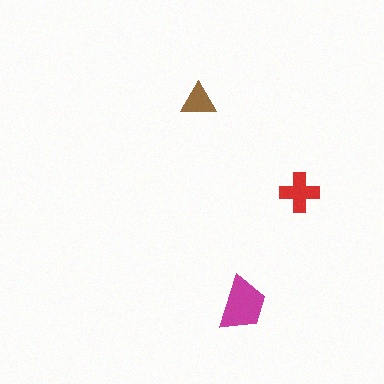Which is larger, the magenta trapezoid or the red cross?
The magenta trapezoid.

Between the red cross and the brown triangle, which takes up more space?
The red cross.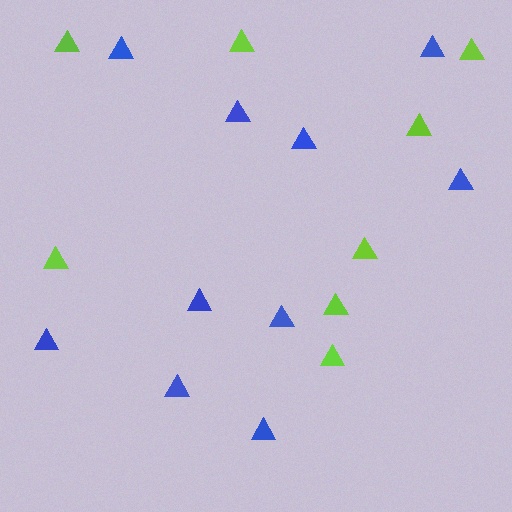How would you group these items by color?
There are 2 groups: one group of blue triangles (10) and one group of lime triangles (8).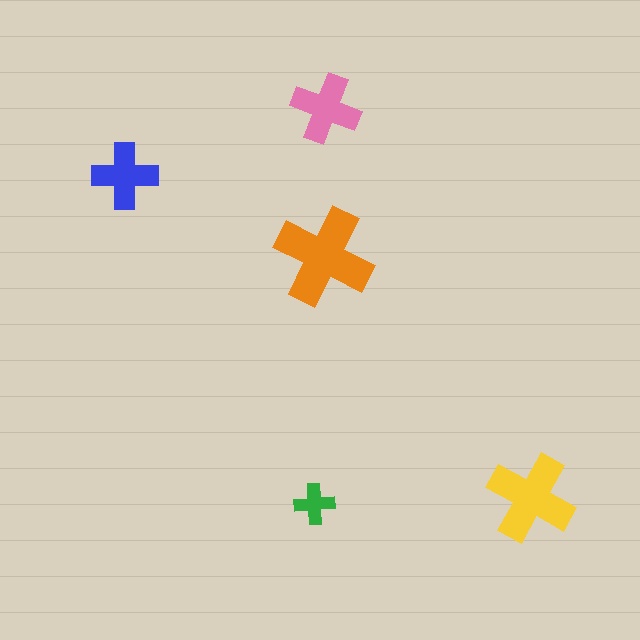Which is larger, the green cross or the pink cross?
The pink one.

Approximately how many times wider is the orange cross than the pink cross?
About 1.5 times wider.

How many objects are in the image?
There are 5 objects in the image.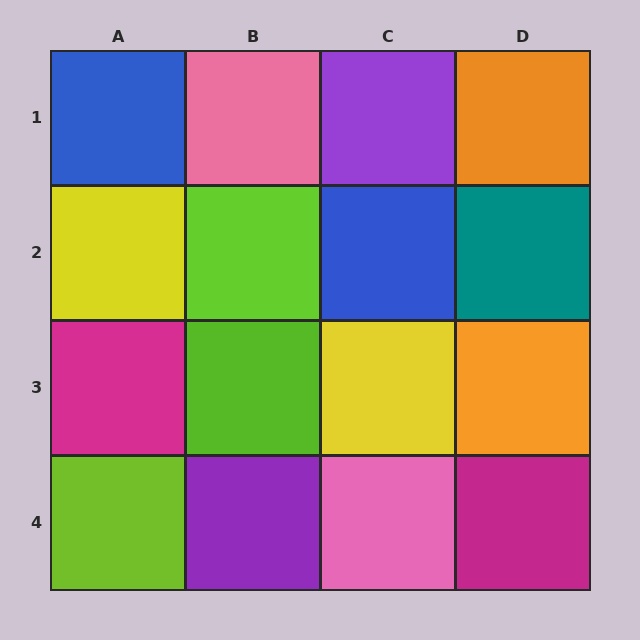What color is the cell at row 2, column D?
Teal.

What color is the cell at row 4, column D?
Magenta.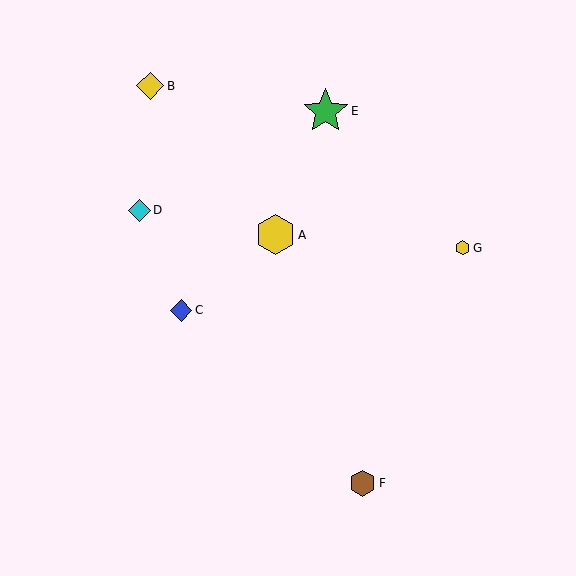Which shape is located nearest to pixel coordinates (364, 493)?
The brown hexagon (labeled F) at (363, 483) is nearest to that location.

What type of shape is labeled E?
Shape E is a green star.